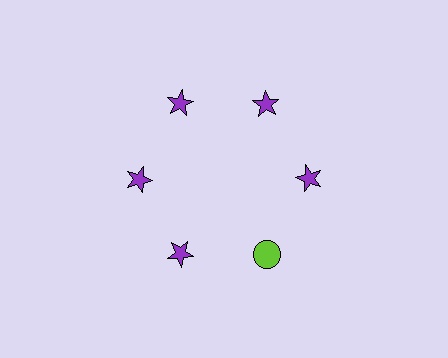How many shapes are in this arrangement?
There are 6 shapes arranged in a ring pattern.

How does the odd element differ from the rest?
It differs in both color (lime instead of purple) and shape (circle instead of star).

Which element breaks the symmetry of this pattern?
The lime circle at roughly the 5 o'clock position breaks the symmetry. All other shapes are purple stars.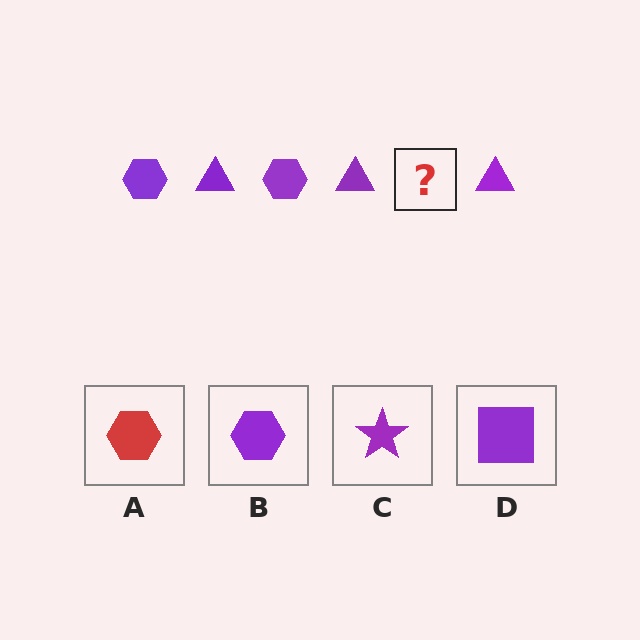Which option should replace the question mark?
Option B.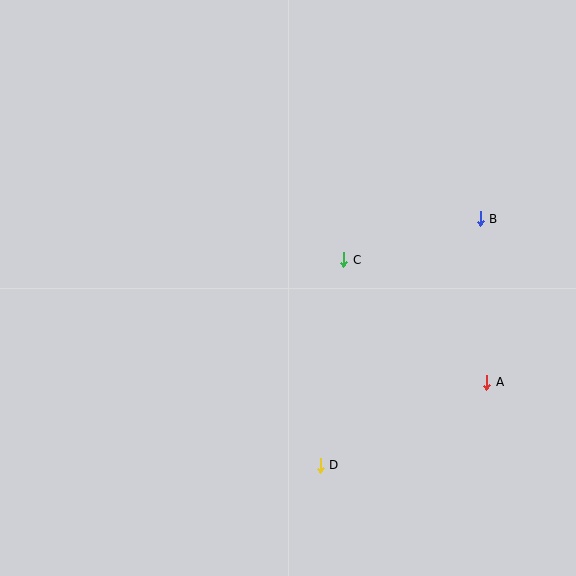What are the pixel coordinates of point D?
Point D is at (320, 465).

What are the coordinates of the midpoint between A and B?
The midpoint between A and B is at (484, 301).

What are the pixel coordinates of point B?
Point B is at (480, 219).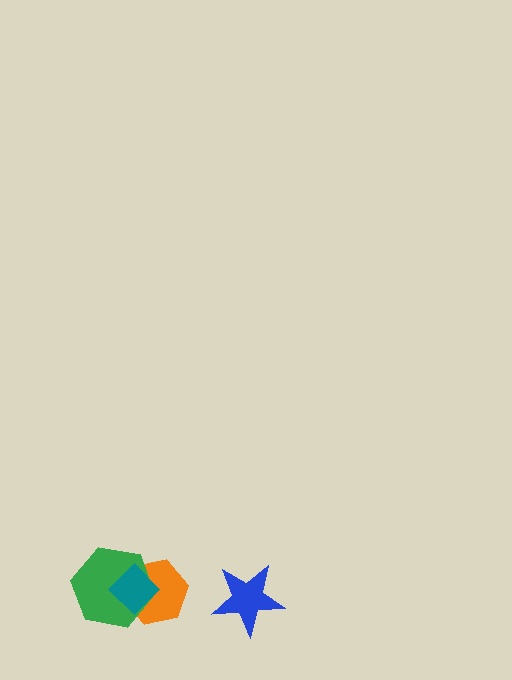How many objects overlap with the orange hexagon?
2 objects overlap with the orange hexagon.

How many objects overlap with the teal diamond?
2 objects overlap with the teal diamond.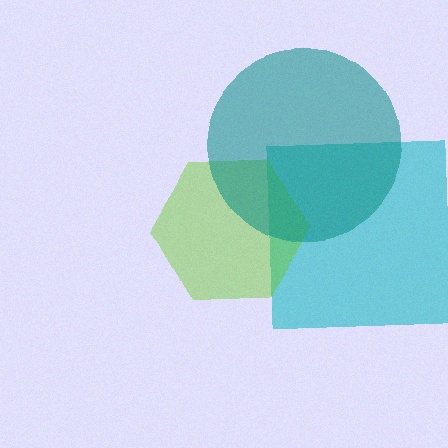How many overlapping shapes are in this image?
There are 3 overlapping shapes in the image.